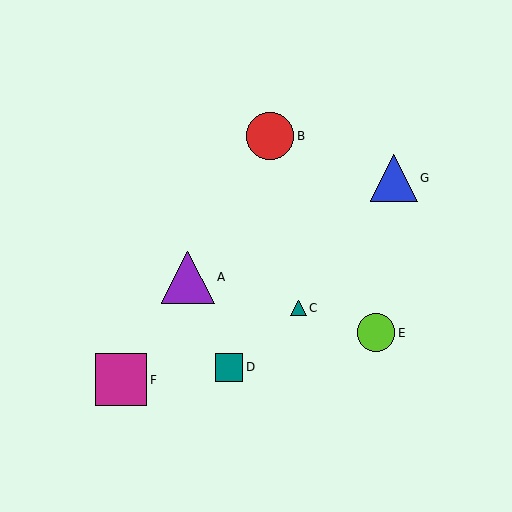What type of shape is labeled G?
Shape G is a blue triangle.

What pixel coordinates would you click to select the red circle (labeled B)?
Click at (270, 136) to select the red circle B.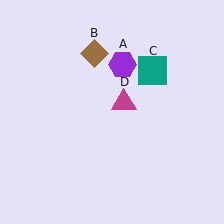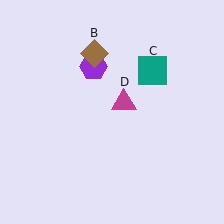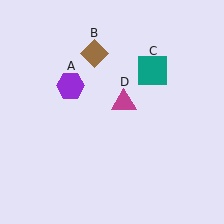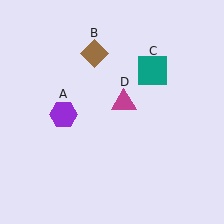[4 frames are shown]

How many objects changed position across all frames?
1 object changed position: purple hexagon (object A).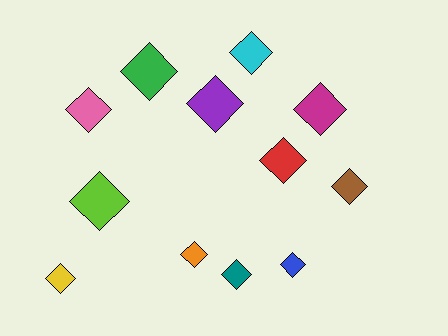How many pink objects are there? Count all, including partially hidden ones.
There is 1 pink object.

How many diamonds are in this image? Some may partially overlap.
There are 12 diamonds.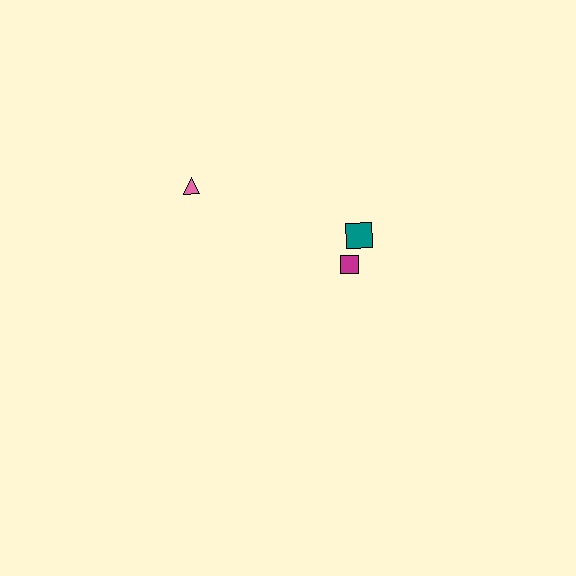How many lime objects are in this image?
There are no lime objects.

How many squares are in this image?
There are 2 squares.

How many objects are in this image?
There are 3 objects.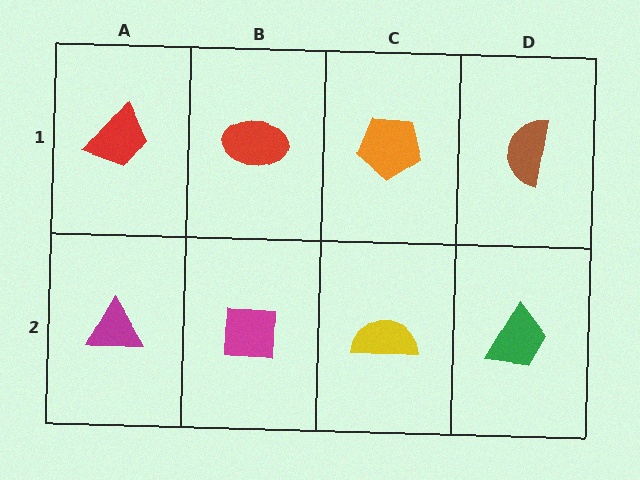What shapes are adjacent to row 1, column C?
A yellow semicircle (row 2, column C), a red ellipse (row 1, column B), a brown semicircle (row 1, column D).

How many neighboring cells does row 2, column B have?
3.